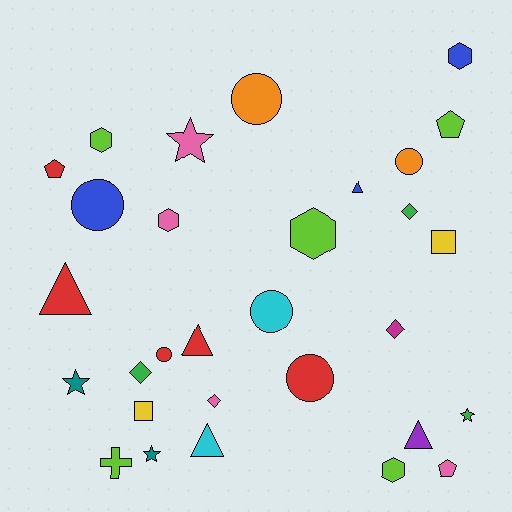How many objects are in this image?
There are 30 objects.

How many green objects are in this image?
There are 3 green objects.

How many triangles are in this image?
There are 5 triangles.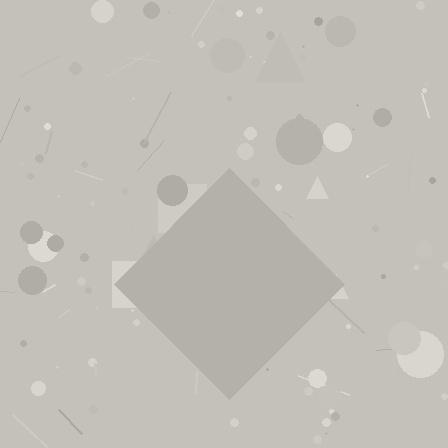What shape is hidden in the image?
A diamond is hidden in the image.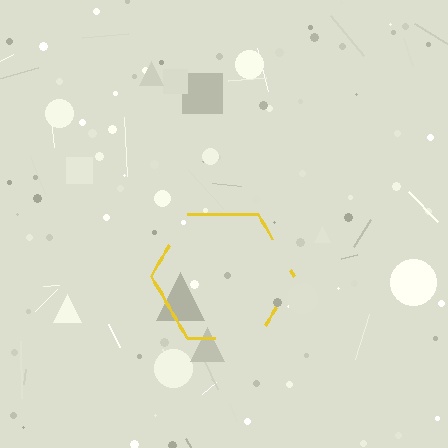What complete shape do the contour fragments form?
The contour fragments form a hexagon.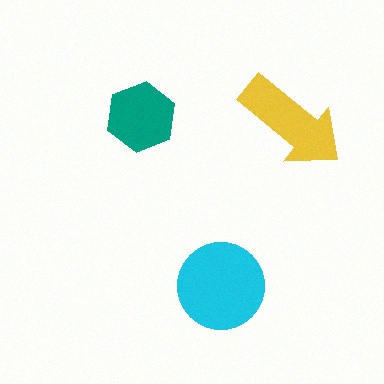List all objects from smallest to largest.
The teal hexagon, the yellow arrow, the cyan circle.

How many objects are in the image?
There are 3 objects in the image.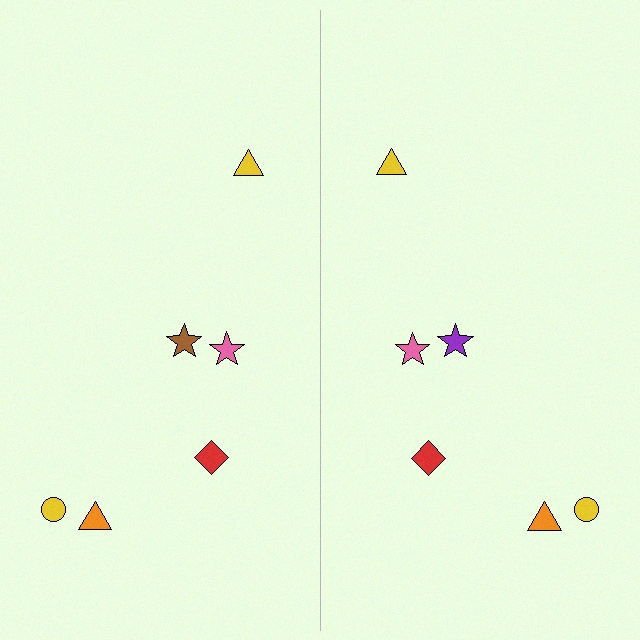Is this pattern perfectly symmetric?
No, the pattern is not perfectly symmetric. The purple star on the right side breaks the symmetry — its mirror counterpart is brown.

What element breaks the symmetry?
The purple star on the right side breaks the symmetry — its mirror counterpart is brown.